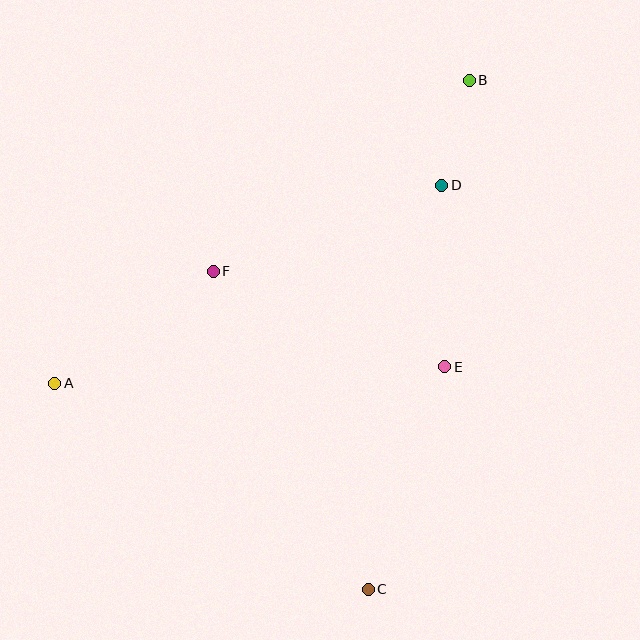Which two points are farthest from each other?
Points B and C are farthest from each other.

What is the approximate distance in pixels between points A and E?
The distance between A and E is approximately 391 pixels.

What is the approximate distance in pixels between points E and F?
The distance between E and F is approximately 251 pixels.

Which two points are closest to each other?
Points B and D are closest to each other.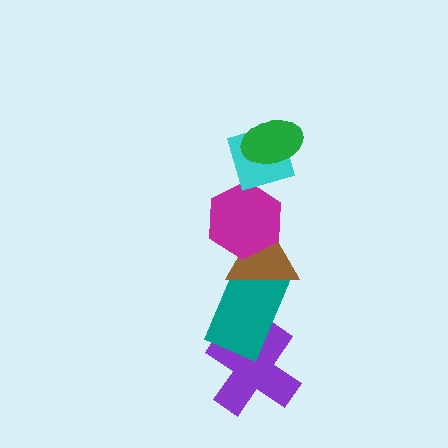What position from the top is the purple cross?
The purple cross is 6th from the top.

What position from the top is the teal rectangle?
The teal rectangle is 5th from the top.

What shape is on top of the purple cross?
The teal rectangle is on top of the purple cross.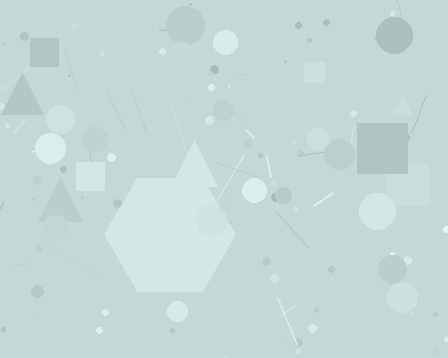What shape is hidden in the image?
A hexagon is hidden in the image.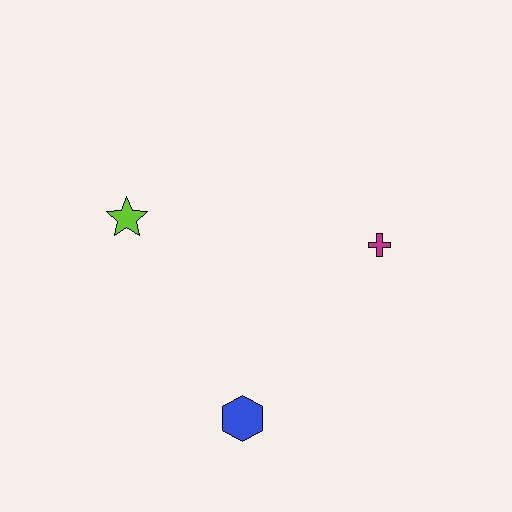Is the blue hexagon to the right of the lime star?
Yes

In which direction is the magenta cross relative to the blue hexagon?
The magenta cross is above the blue hexagon.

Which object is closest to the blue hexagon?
The magenta cross is closest to the blue hexagon.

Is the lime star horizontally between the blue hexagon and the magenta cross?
No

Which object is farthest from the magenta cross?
The lime star is farthest from the magenta cross.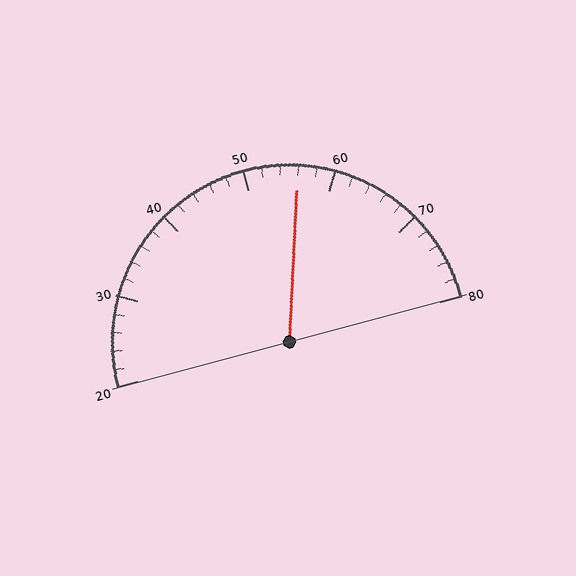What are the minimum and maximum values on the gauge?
The gauge ranges from 20 to 80.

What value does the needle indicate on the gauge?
The needle indicates approximately 56.